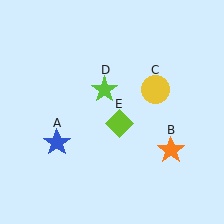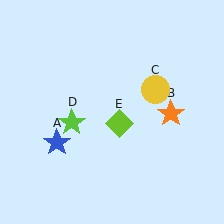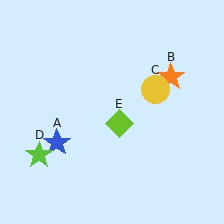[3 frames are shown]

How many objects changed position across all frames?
2 objects changed position: orange star (object B), lime star (object D).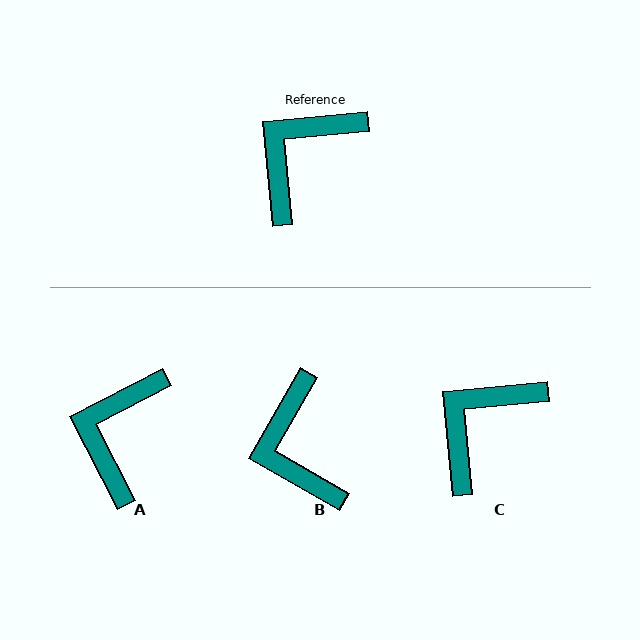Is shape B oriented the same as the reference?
No, it is off by about 55 degrees.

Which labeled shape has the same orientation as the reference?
C.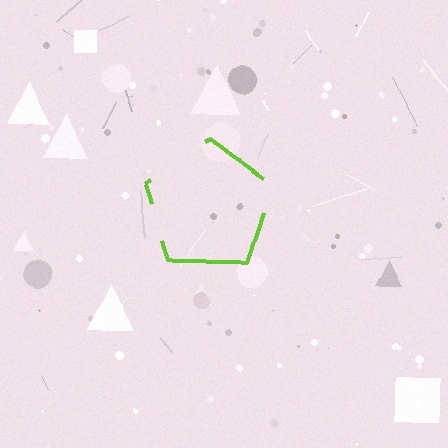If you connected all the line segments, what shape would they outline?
They would outline a pentagon.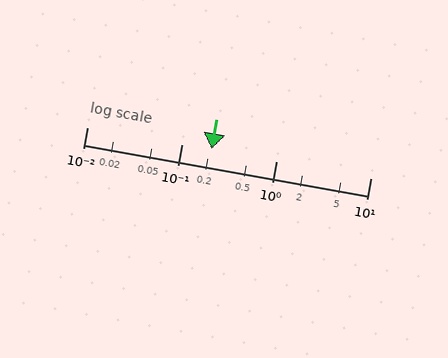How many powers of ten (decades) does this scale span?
The scale spans 3 decades, from 0.01 to 10.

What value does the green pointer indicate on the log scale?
The pointer indicates approximately 0.21.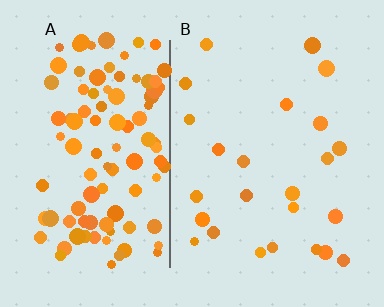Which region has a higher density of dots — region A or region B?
A (the left).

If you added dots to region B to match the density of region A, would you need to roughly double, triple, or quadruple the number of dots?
Approximately quadruple.